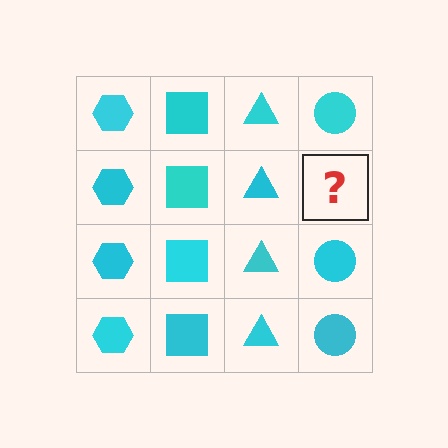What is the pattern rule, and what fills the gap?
The rule is that each column has a consistent shape. The gap should be filled with a cyan circle.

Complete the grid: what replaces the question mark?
The question mark should be replaced with a cyan circle.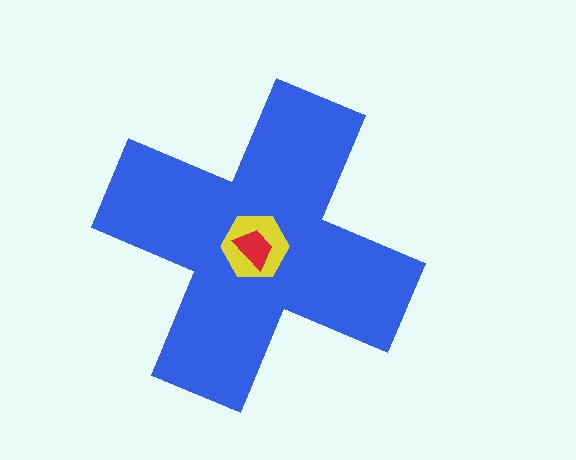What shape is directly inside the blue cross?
The yellow hexagon.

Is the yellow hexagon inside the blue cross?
Yes.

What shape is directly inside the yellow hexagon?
The red trapezoid.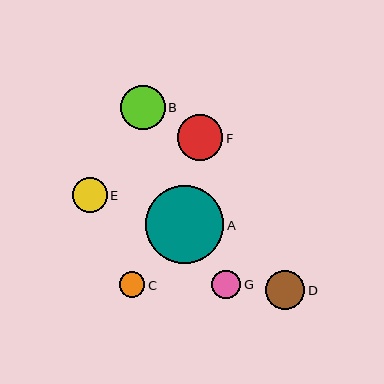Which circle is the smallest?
Circle C is the smallest with a size of approximately 26 pixels.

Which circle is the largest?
Circle A is the largest with a size of approximately 78 pixels.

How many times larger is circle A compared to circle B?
Circle A is approximately 1.8 times the size of circle B.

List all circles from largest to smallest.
From largest to smallest: A, F, B, D, E, G, C.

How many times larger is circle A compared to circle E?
Circle A is approximately 2.2 times the size of circle E.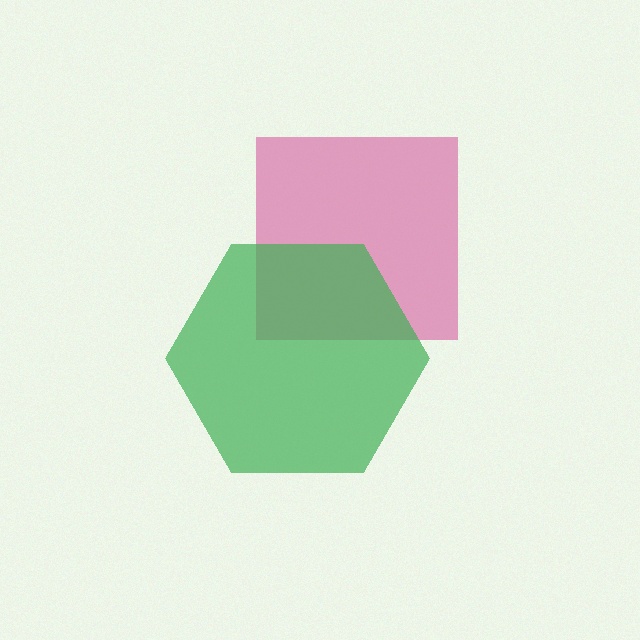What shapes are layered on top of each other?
The layered shapes are: a pink square, a green hexagon.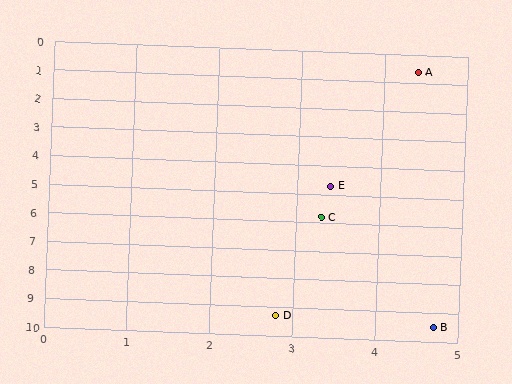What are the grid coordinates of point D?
Point D is at approximately (2.8, 9.3).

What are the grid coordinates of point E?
Point E is at approximately (3.4, 4.7).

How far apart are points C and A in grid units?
Points C and A are about 5.3 grid units apart.